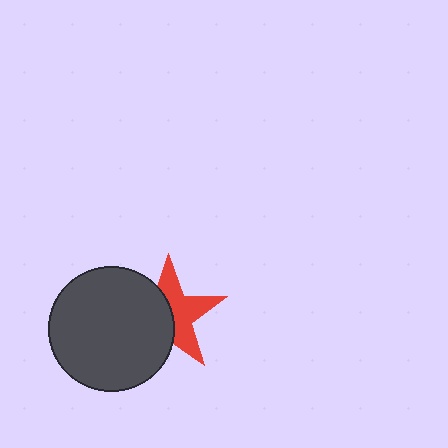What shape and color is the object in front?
The object in front is a dark gray circle.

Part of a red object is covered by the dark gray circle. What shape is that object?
It is a star.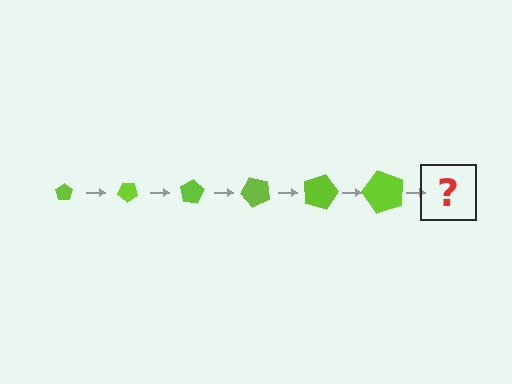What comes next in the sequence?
The next element should be a pentagon, larger than the previous one and rotated 240 degrees from the start.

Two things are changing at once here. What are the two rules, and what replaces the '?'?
The two rules are that the pentagon grows larger each step and it rotates 40 degrees each step. The '?' should be a pentagon, larger than the previous one and rotated 240 degrees from the start.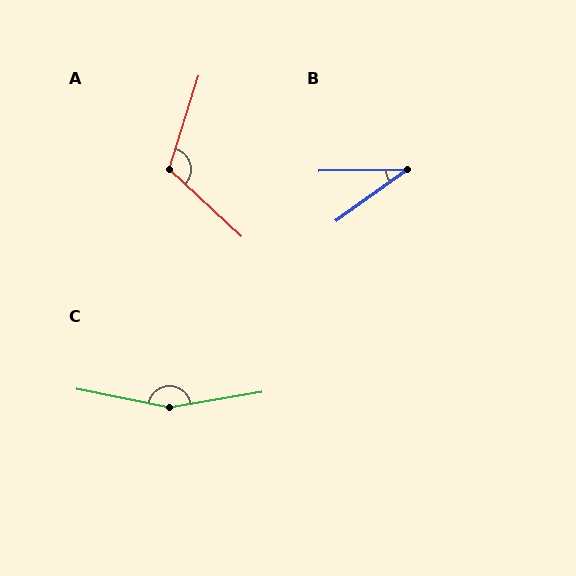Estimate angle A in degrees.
Approximately 115 degrees.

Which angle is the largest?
C, at approximately 159 degrees.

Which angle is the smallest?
B, at approximately 35 degrees.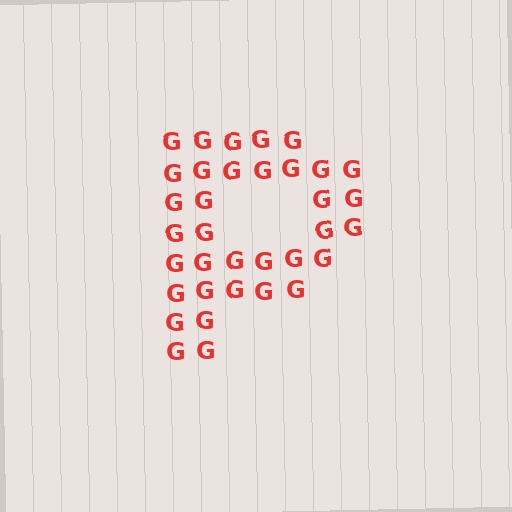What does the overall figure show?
The overall figure shows the letter P.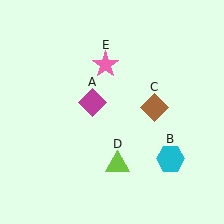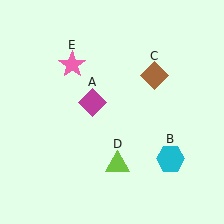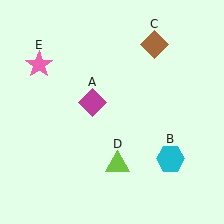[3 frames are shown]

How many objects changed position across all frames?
2 objects changed position: brown diamond (object C), pink star (object E).